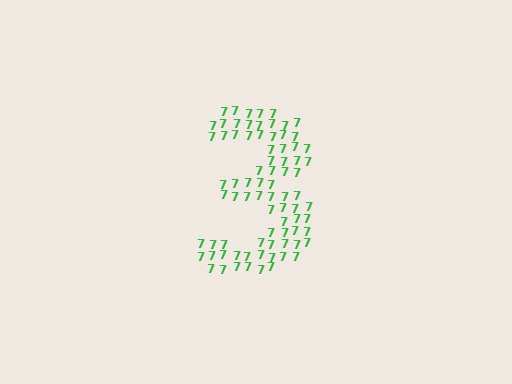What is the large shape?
The large shape is the digit 3.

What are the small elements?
The small elements are digit 7's.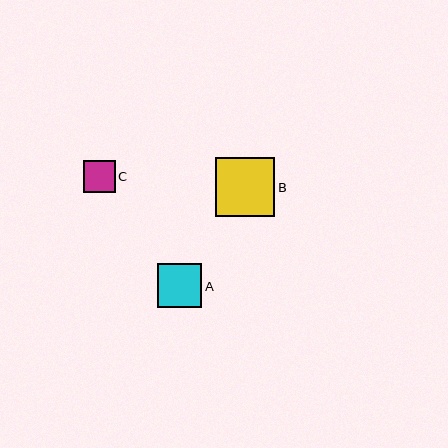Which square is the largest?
Square B is the largest with a size of approximately 59 pixels.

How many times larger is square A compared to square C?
Square A is approximately 1.4 times the size of square C.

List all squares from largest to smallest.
From largest to smallest: B, A, C.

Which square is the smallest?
Square C is the smallest with a size of approximately 32 pixels.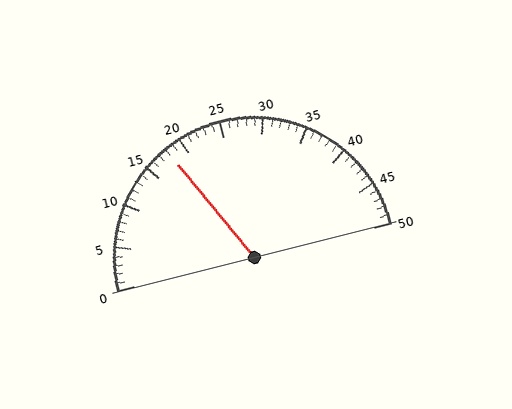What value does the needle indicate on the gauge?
The needle indicates approximately 18.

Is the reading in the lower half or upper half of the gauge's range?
The reading is in the lower half of the range (0 to 50).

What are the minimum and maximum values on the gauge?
The gauge ranges from 0 to 50.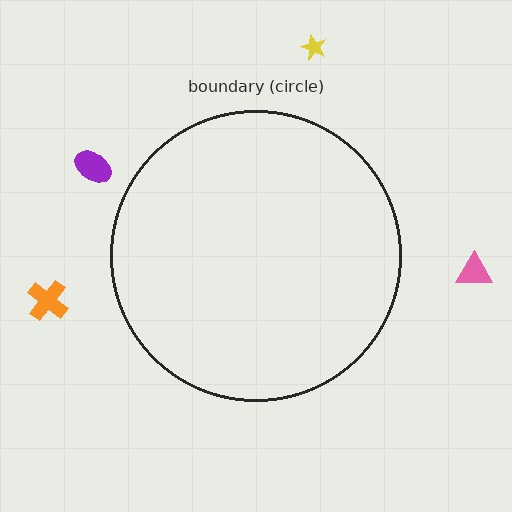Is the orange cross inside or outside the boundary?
Outside.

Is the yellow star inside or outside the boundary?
Outside.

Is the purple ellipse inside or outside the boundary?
Outside.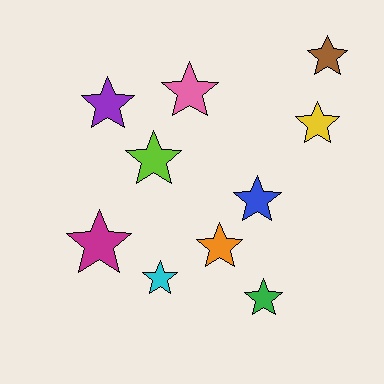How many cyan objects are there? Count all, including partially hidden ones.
There is 1 cyan object.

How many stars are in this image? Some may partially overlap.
There are 10 stars.